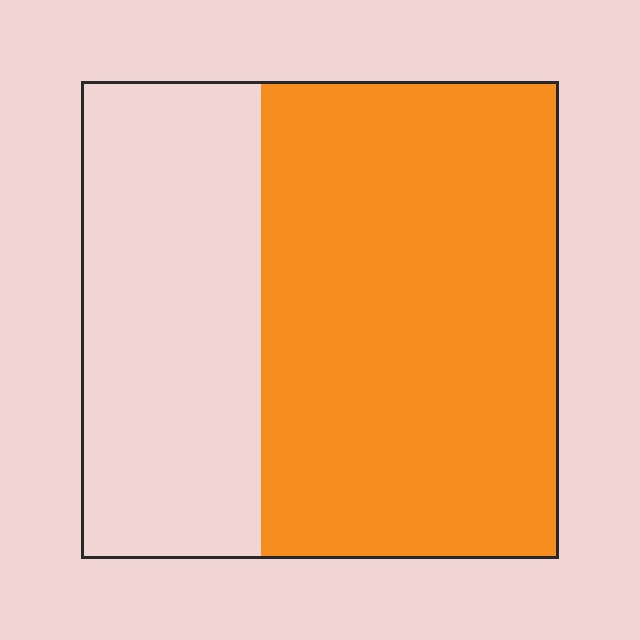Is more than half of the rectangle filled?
Yes.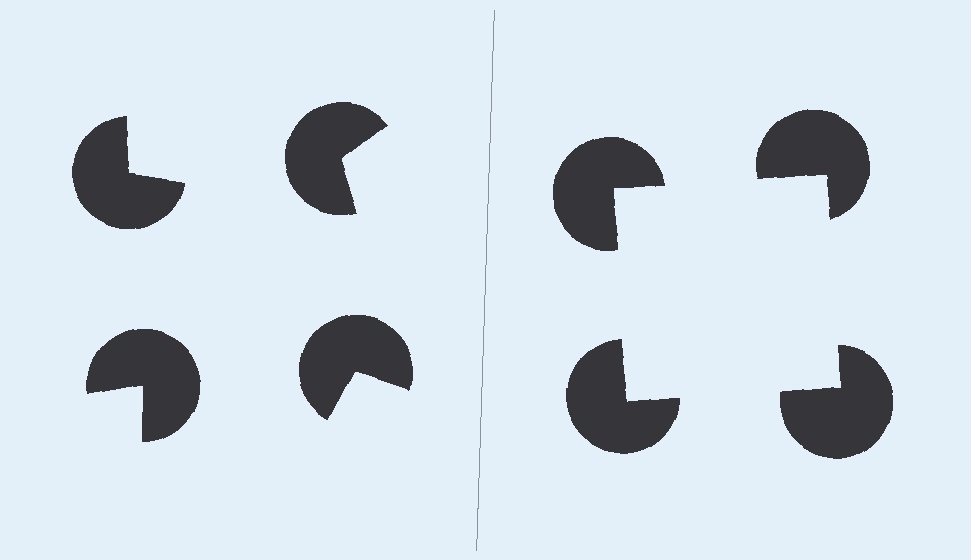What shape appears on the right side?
An illusory square.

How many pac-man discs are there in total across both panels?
8 — 4 on each side.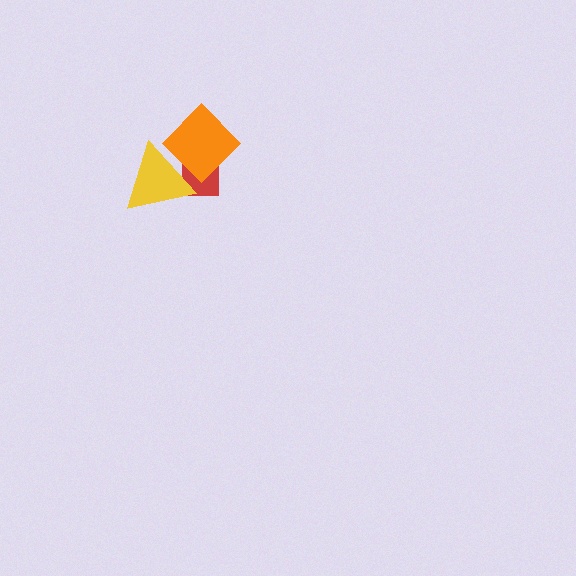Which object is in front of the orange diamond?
The yellow triangle is in front of the orange diamond.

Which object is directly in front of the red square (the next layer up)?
The orange diamond is directly in front of the red square.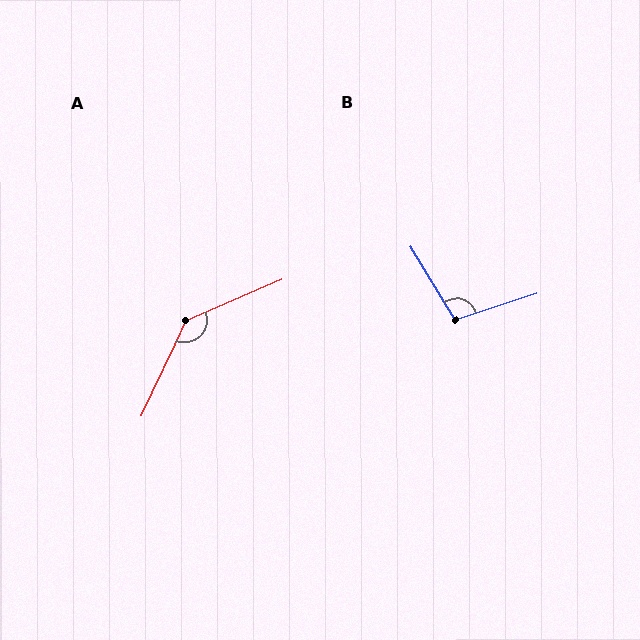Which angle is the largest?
A, at approximately 138 degrees.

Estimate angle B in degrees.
Approximately 103 degrees.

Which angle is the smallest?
B, at approximately 103 degrees.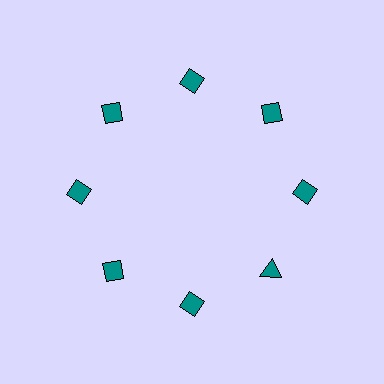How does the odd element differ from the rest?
It has a different shape: triangle instead of diamond.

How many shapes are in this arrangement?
There are 8 shapes arranged in a ring pattern.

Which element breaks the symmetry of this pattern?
The teal triangle at roughly the 4 o'clock position breaks the symmetry. All other shapes are teal diamonds.